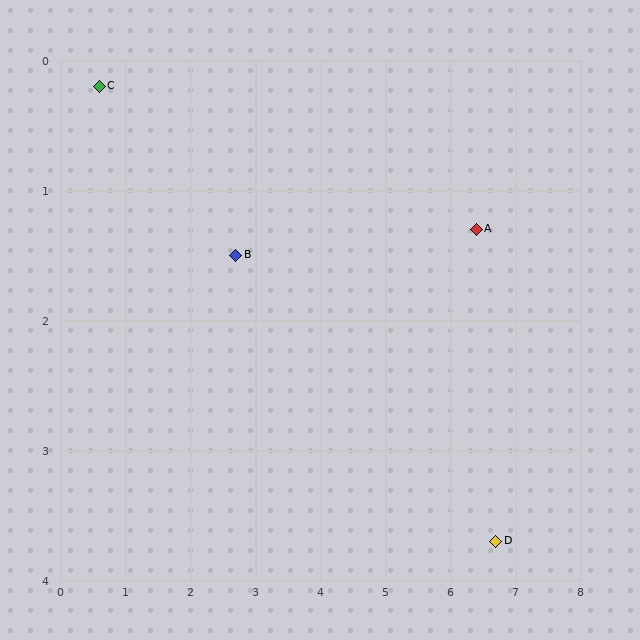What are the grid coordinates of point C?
Point C is at approximately (0.6, 0.2).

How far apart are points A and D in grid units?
Points A and D are about 2.4 grid units apart.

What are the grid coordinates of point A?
Point A is at approximately (6.4, 1.3).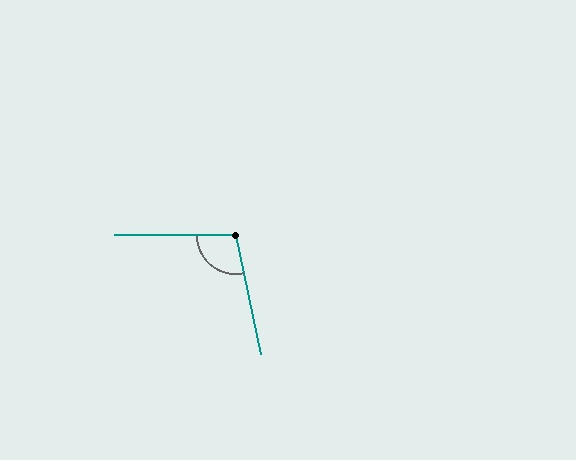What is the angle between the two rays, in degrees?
Approximately 102 degrees.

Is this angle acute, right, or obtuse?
It is obtuse.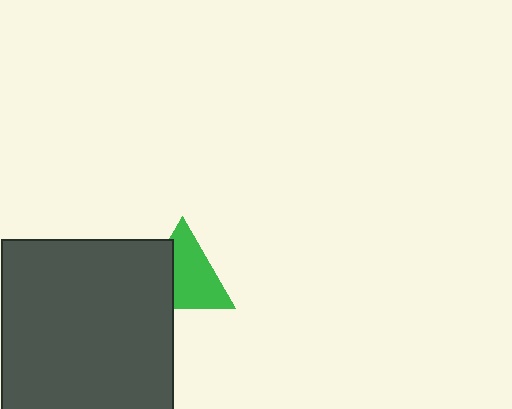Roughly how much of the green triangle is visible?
Most of it is visible (roughly 66%).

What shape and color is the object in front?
The object in front is a dark gray square.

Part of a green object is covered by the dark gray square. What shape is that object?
It is a triangle.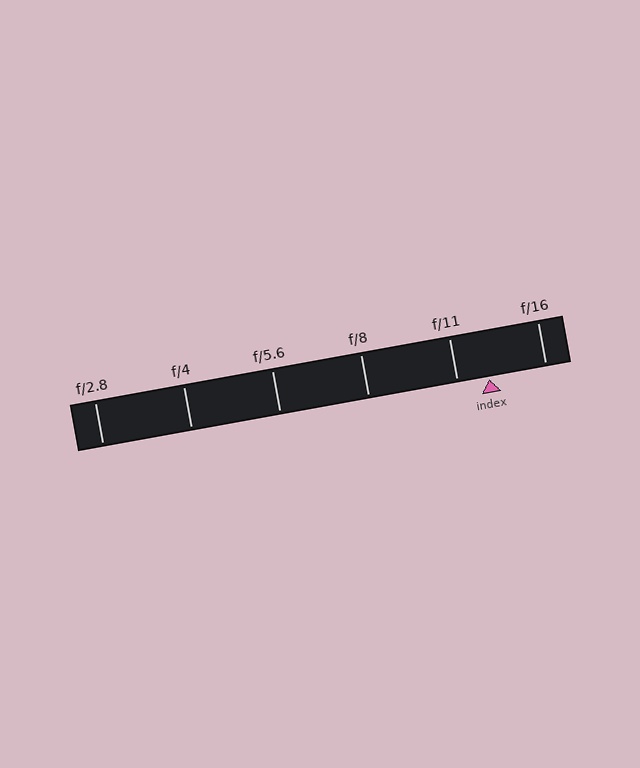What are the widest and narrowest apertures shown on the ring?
The widest aperture shown is f/2.8 and the narrowest is f/16.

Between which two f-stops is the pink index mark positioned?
The index mark is between f/11 and f/16.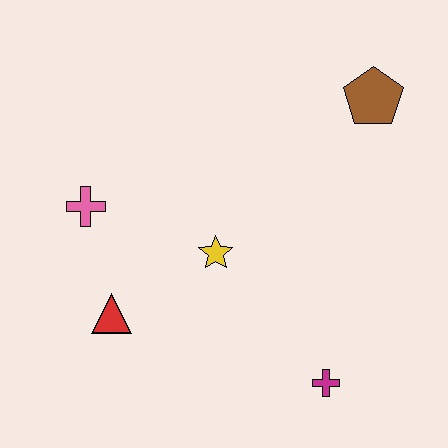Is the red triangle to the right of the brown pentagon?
No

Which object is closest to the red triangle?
The pink cross is closest to the red triangle.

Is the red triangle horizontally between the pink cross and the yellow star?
Yes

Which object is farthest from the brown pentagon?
The red triangle is farthest from the brown pentagon.